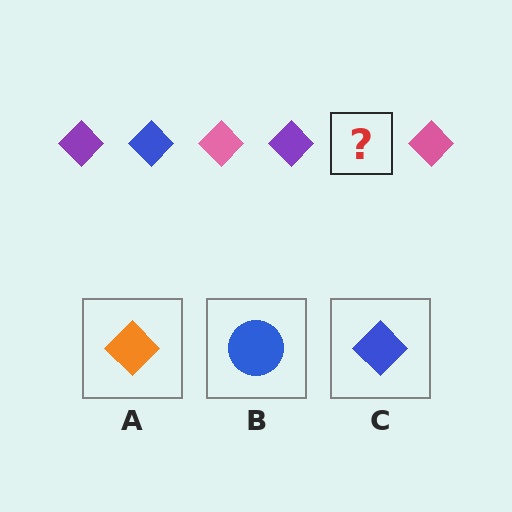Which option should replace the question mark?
Option C.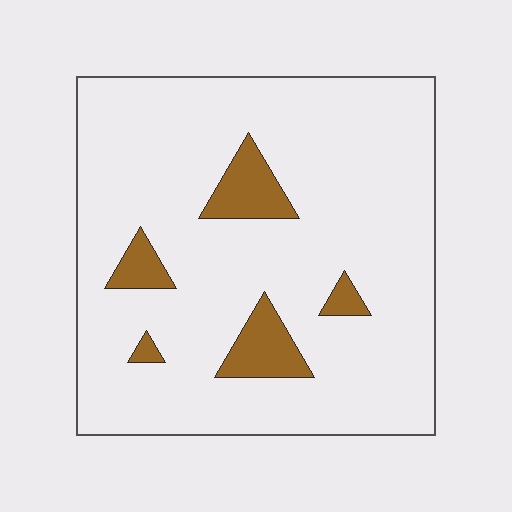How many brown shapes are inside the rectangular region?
5.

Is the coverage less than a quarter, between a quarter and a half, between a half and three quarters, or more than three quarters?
Less than a quarter.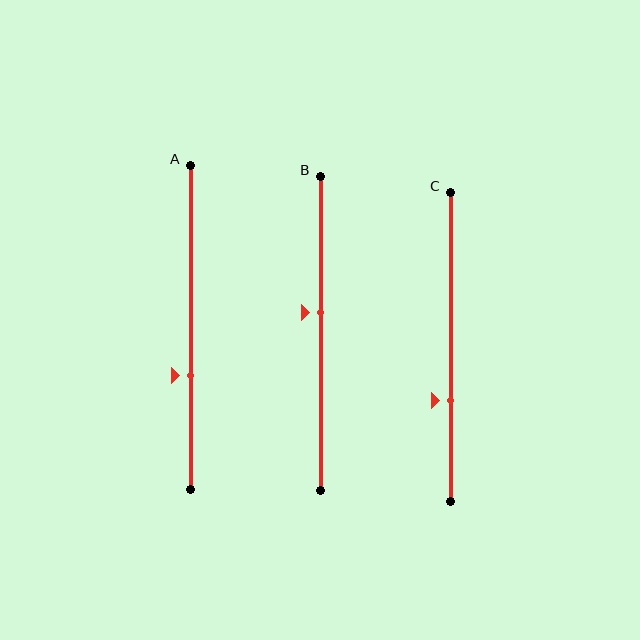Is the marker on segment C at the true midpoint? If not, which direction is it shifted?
No, the marker on segment C is shifted downward by about 17% of the segment length.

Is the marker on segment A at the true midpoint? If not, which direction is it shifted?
No, the marker on segment A is shifted downward by about 15% of the segment length.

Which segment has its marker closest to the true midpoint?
Segment B has its marker closest to the true midpoint.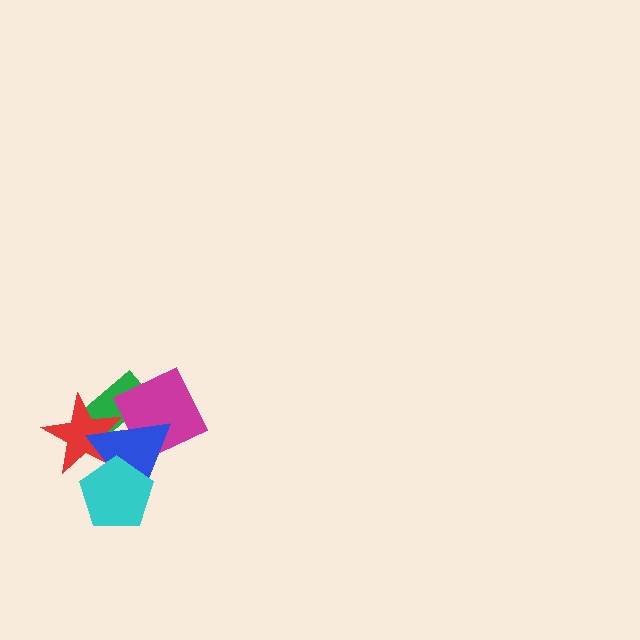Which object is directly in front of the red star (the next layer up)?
The magenta diamond is directly in front of the red star.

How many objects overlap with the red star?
4 objects overlap with the red star.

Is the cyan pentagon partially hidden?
No, no other shape covers it.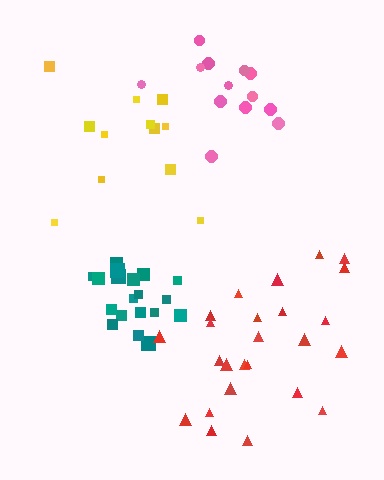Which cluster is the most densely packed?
Teal.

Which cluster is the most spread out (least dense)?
Yellow.